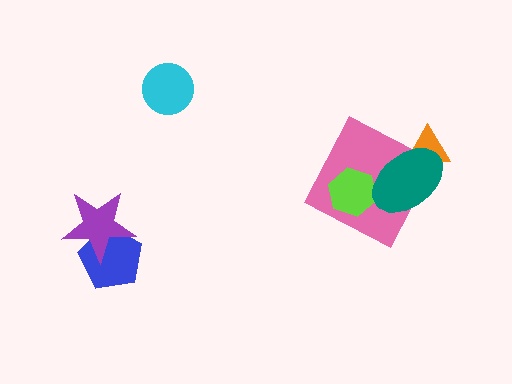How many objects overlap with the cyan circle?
0 objects overlap with the cyan circle.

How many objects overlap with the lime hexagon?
2 objects overlap with the lime hexagon.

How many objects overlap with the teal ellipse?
3 objects overlap with the teal ellipse.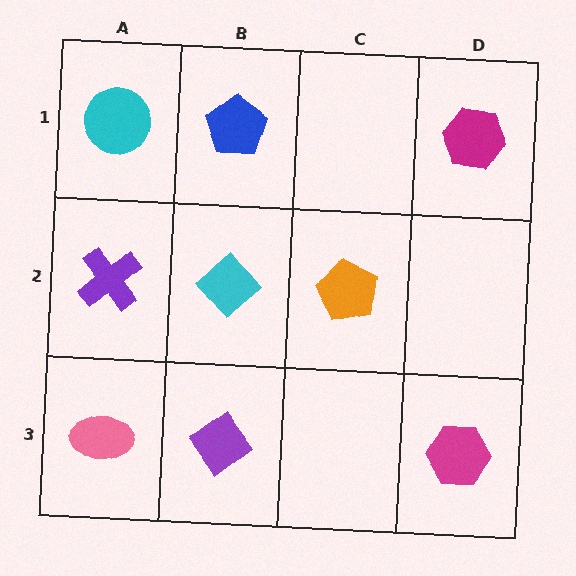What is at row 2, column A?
A purple cross.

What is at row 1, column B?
A blue pentagon.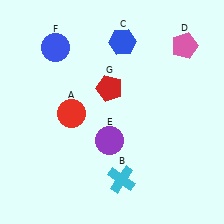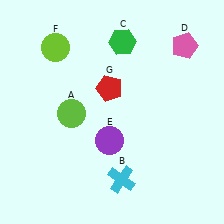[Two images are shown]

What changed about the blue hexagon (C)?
In Image 1, C is blue. In Image 2, it changed to green.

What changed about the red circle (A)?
In Image 1, A is red. In Image 2, it changed to lime.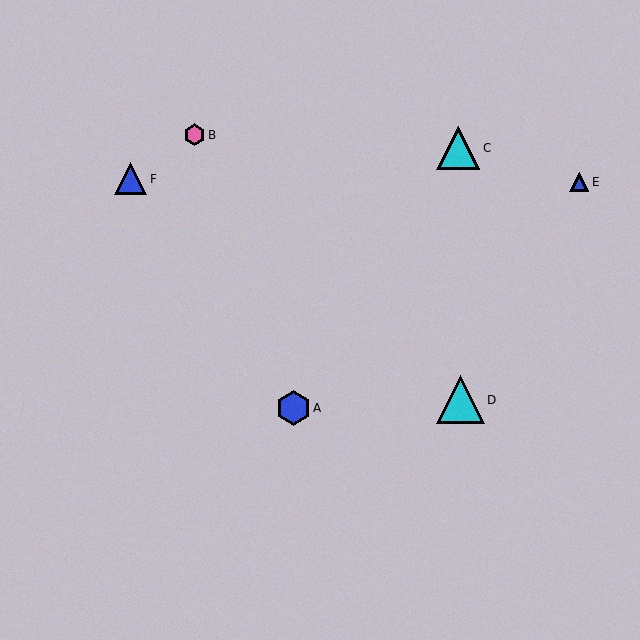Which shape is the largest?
The cyan triangle (labeled D) is the largest.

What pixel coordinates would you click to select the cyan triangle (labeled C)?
Click at (458, 148) to select the cyan triangle C.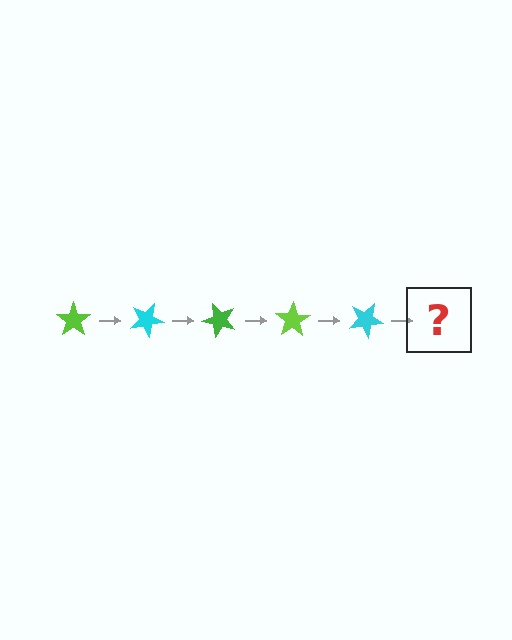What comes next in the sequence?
The next element should be a green star, rotated 125 degrees from the start.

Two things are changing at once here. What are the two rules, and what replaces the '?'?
The two rules are that it rotates 25 degrees each step and the color cycles through lime, cyan, and green. The '?' should be a green star, rotated 125 degrees from the start.